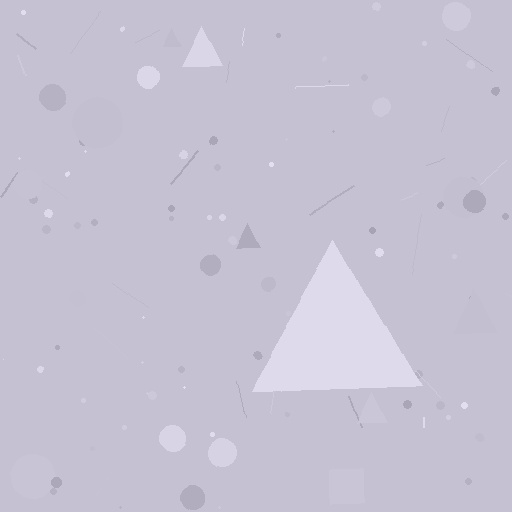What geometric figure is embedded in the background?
A triangle is embedded in the background.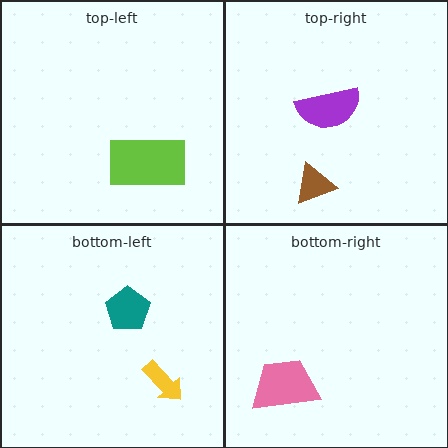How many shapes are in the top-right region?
2.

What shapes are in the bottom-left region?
The yellow arrow, the teal pentagon.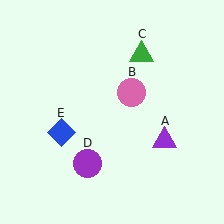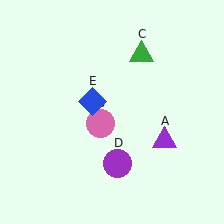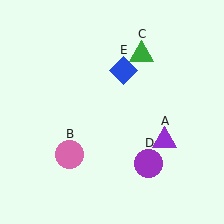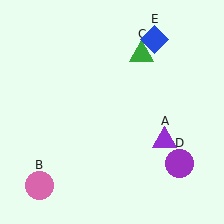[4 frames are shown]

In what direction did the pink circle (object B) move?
The pink circle (object B) moved down and to the left.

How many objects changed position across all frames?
3 objects changed position: pink circle (object B), purple circle (object D), blue diamond (object E).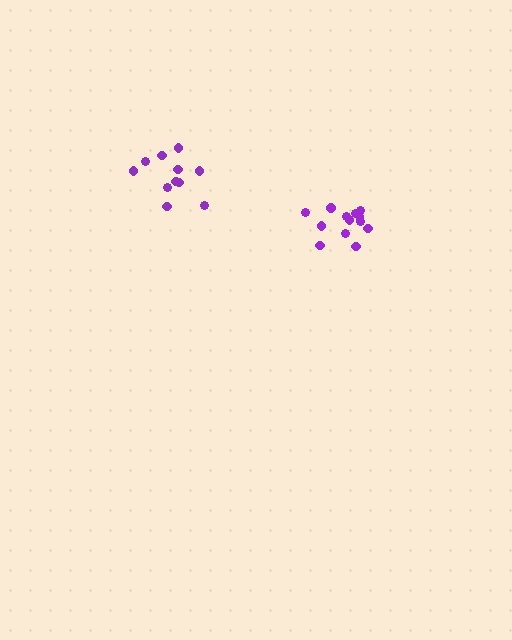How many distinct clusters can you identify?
There are 2 distinct clusters.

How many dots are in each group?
Group 1: 13 dots, Group 2: 11 dots (24 total).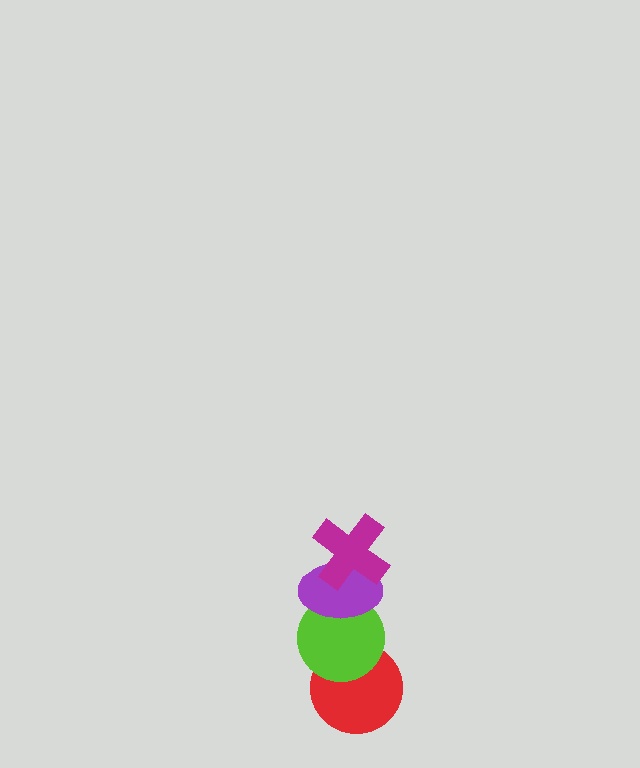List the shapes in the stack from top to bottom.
From top to bottom: the magenta cross, the purple ellipse, the lime circle, the red circle.